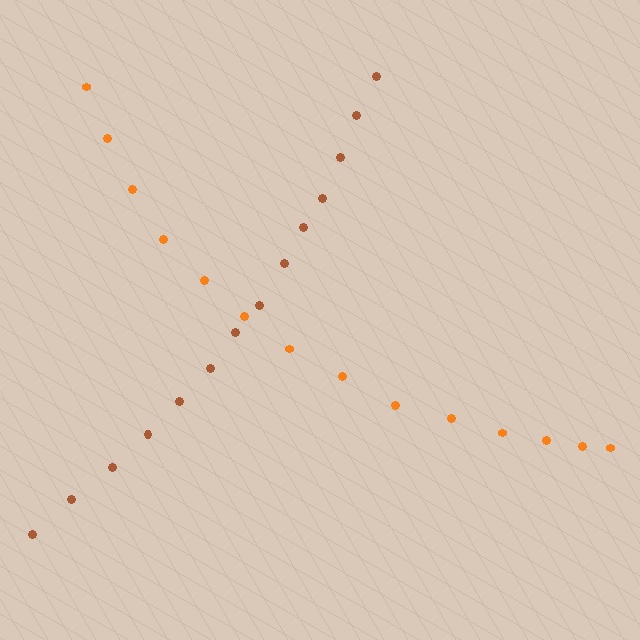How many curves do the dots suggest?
There are 2 distinct paths.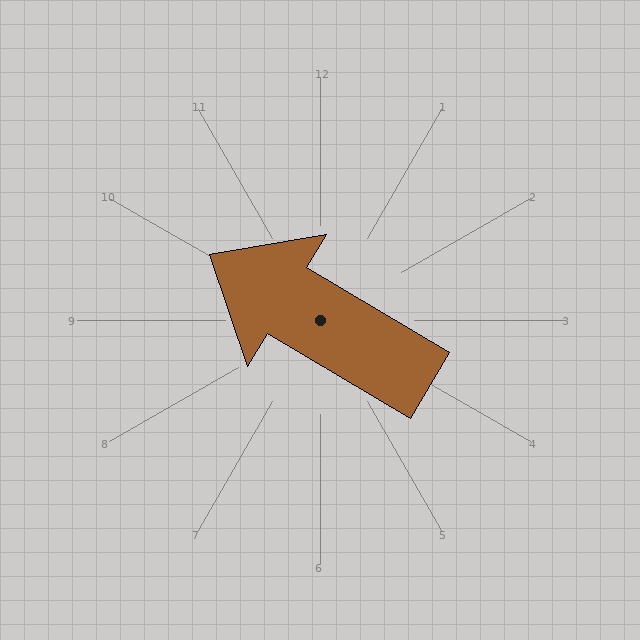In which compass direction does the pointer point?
Northwest.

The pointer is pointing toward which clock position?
Roughly 10 o'clock.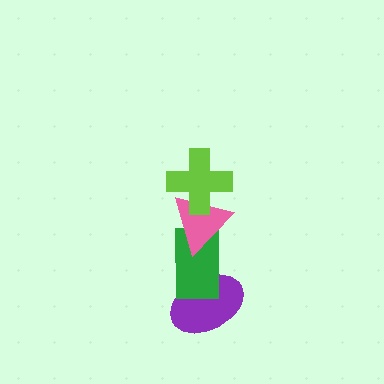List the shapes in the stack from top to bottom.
From top to bottom: the lime cross, the pink triangle, the green rectangle, the purple ellipse.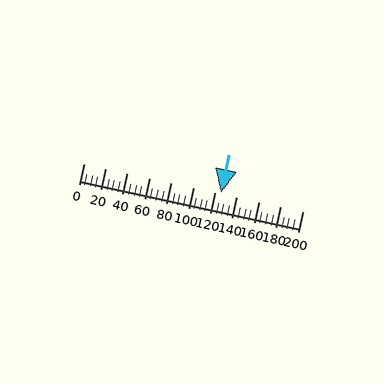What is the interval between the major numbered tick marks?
The major tick marks are spaced 20 units apart.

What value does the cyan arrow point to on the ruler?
The cyan arrow points to approximately 125.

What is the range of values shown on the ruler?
The ruler shows values from 0 to 200.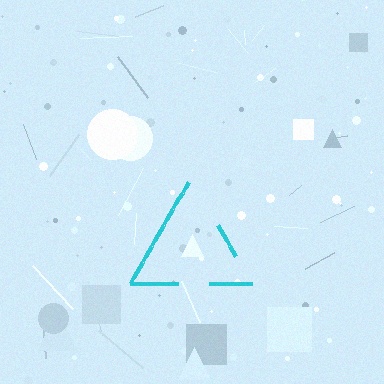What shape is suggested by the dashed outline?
The dashed outline suggests a triangle.